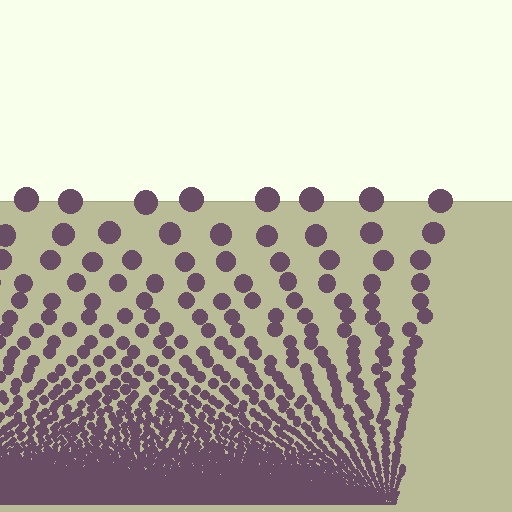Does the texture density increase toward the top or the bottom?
Density increases toward the bottom.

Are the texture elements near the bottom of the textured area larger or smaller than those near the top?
Smaller. The gradient is inverted — elements near the bottom are smaller and denser.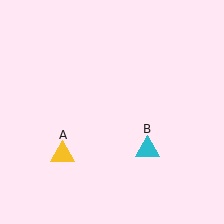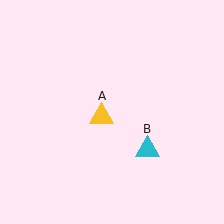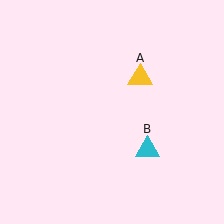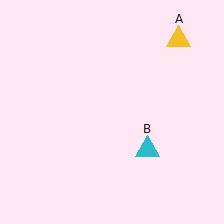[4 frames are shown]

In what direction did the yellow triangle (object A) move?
The yellow triangle (object A) moved up and to the right.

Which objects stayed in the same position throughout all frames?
Cyan triangle (object B) remained stationary.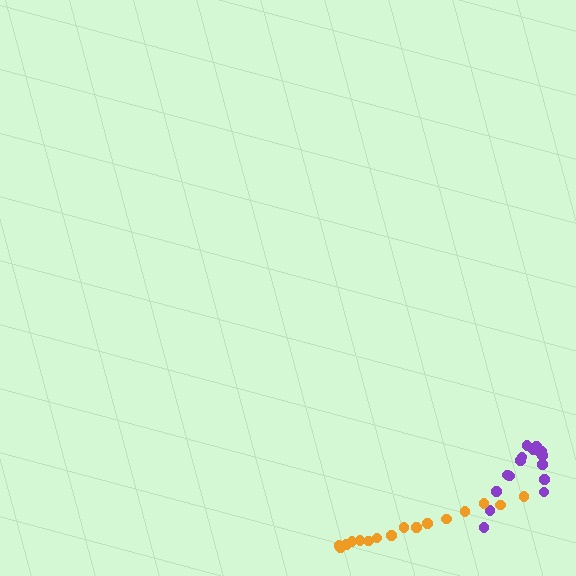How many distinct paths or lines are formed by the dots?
There are 2 distinct paths.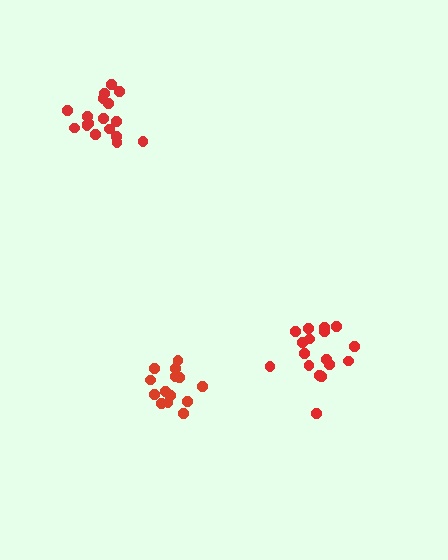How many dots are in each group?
Group 1: 18 dots, Group 2: 14 dots, Group 3: 18 dots (50 total).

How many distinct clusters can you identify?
There are 3 distinct clusters.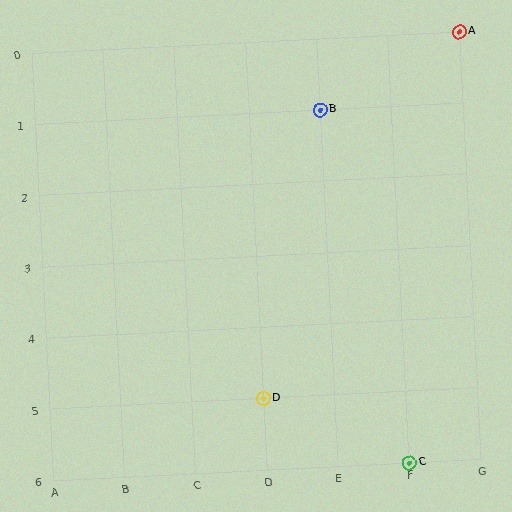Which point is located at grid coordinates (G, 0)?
Point A is at (G, 0).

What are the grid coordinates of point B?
Point B is at grid coordinates (E, 1).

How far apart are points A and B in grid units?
Points A and B are 2 columns and 1 row apart (about 2.2 grid units diagonally).